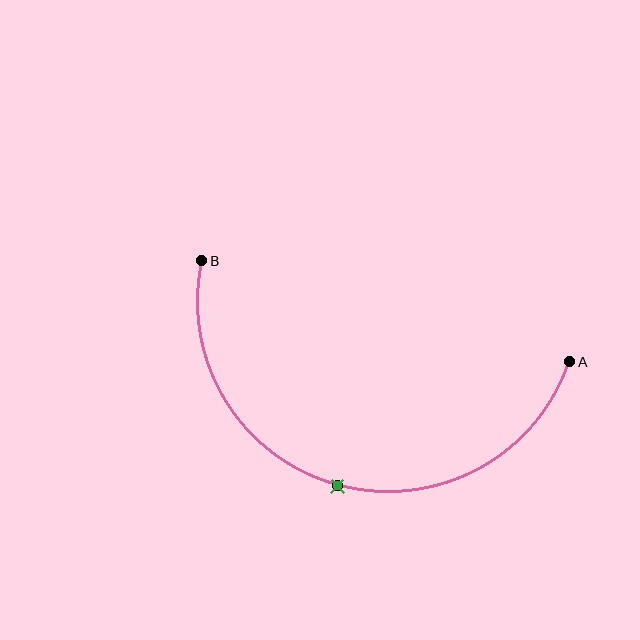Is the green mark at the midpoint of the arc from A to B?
Yes. The green mark lies on the arc at equal arc-length from both A and B — it is the arc midpoint.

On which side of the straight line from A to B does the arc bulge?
The arc bulges below the straight line connecting A and B.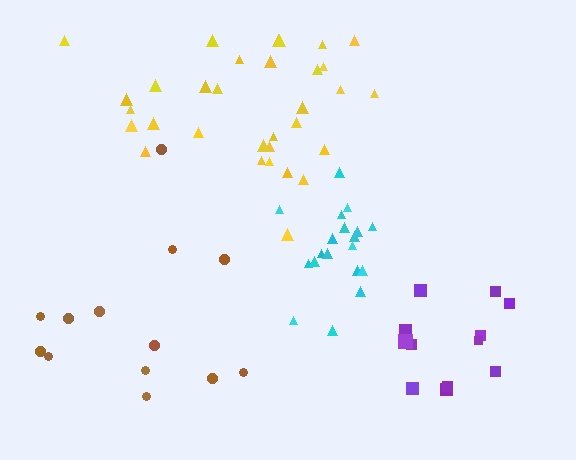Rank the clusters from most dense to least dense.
cyan, purple, yellow, brown.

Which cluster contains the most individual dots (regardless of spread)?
Yellow (32).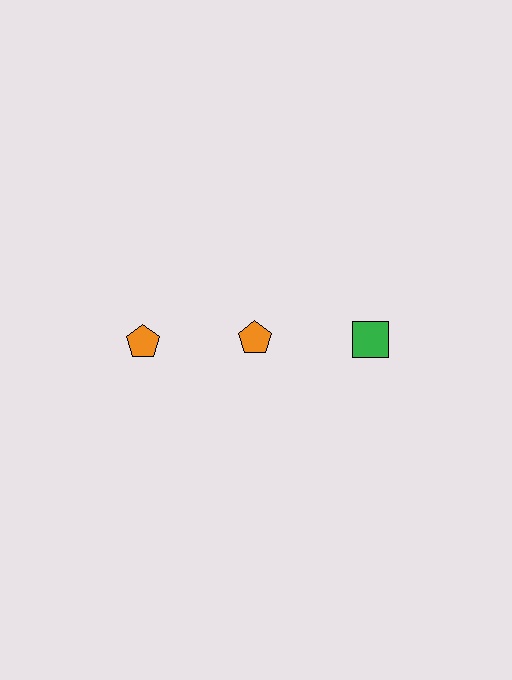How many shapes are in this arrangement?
There are 3 shapes arranged in a grid pattern.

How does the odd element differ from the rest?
It differs in both color (green instead of orange) and shape (square instead of pentagon).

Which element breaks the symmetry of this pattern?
The green square in the top row, center column breaks the symmetry. All other shapes are orange pentagons.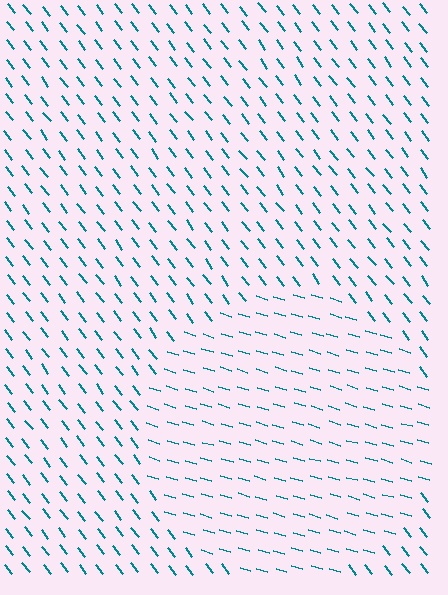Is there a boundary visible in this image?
Yes, there is a texture boundary formed by a change in line orientation.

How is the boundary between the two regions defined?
The boundary is defined purely by a change in line orientation (approximately 36 degrees difference). All lines are the same color and thickness.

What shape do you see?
I see a circle.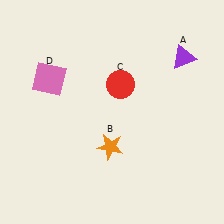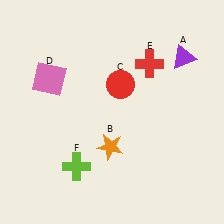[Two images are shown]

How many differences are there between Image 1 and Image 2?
There are 2 differences between the two images.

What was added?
A red cross (E), a lime cross (F) were added in Image 2.